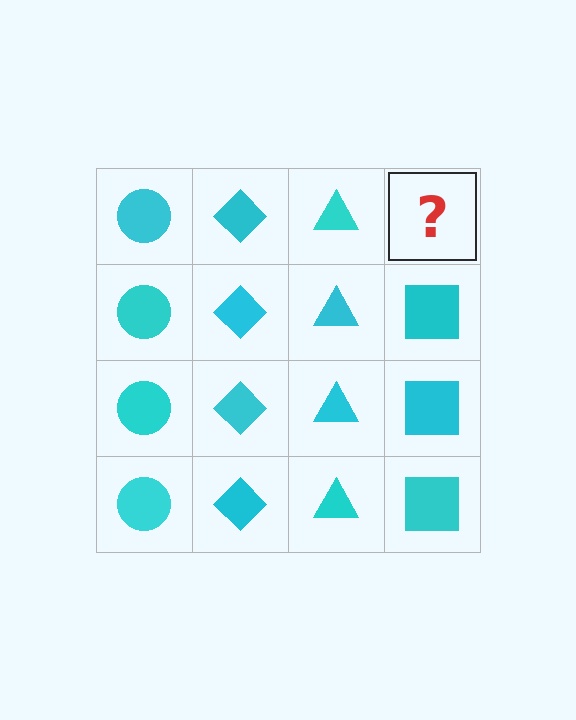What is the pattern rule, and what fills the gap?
The rule is that each column has a consistent shape. The gap should be filled with a cyan square.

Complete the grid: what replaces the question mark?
The question mark should be replaced with a cyan square.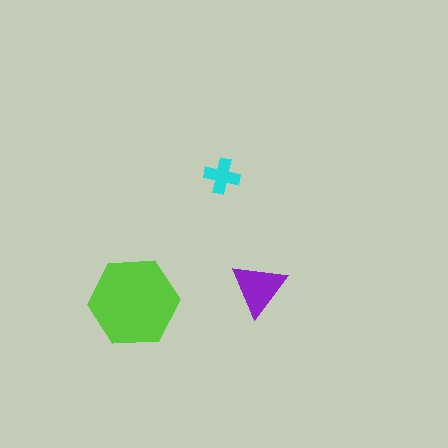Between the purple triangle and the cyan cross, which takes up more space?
The purple triangle.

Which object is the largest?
The lime hexagon.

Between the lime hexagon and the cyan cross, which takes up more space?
The lime hexagon.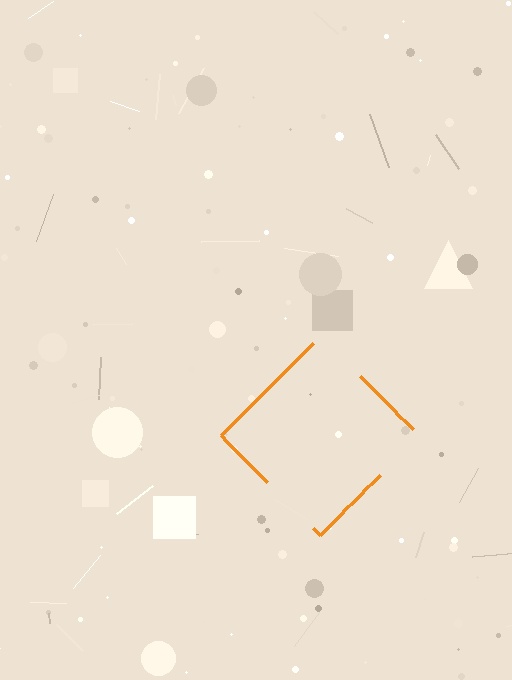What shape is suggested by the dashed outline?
The dashed outline suggests a diamond.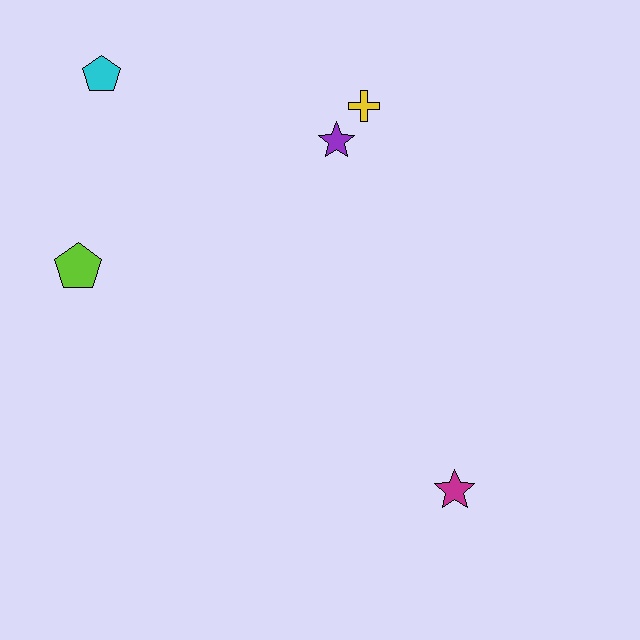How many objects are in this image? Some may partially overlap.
There are 5 objects.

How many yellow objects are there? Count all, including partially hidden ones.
There is 1 yellow object.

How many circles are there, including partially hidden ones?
There are no circles.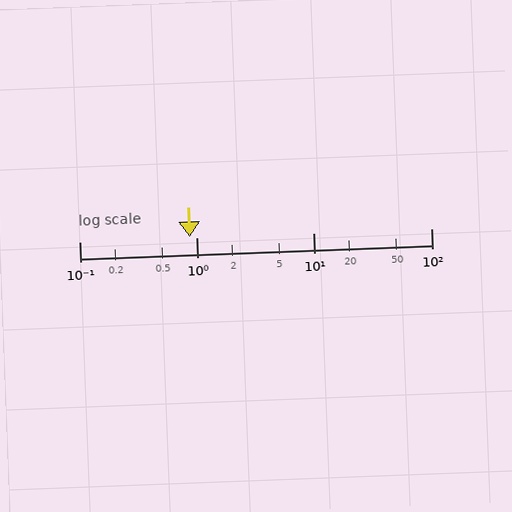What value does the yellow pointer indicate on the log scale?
The pointer indicates approximately 0.88.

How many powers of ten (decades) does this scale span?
The scale spans 3 decades, from 0.1 to 100.